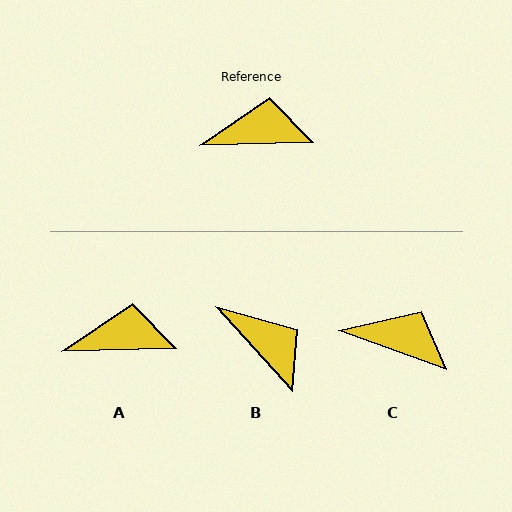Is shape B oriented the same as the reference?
No, it is off by about 50 degrees.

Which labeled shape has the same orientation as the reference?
A.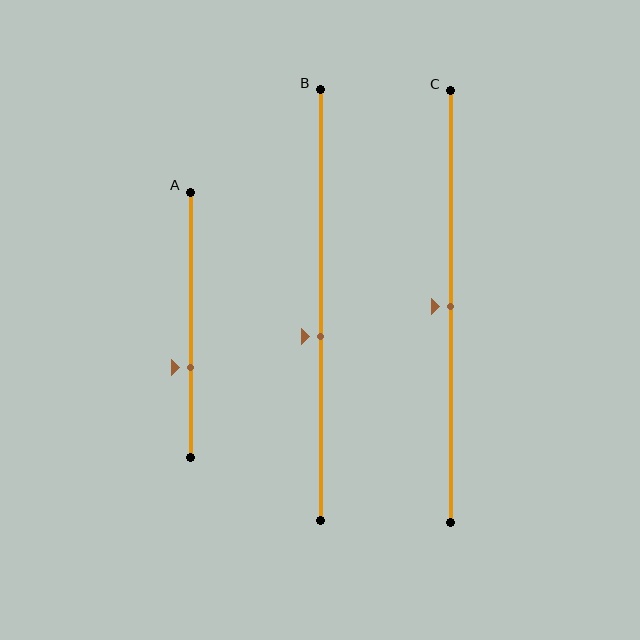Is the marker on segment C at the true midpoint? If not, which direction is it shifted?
Yes, the marker on segment C is at the true midpoint.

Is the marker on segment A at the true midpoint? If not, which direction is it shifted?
No, the marker on segment A is shifted downward by about 16% of the segment length.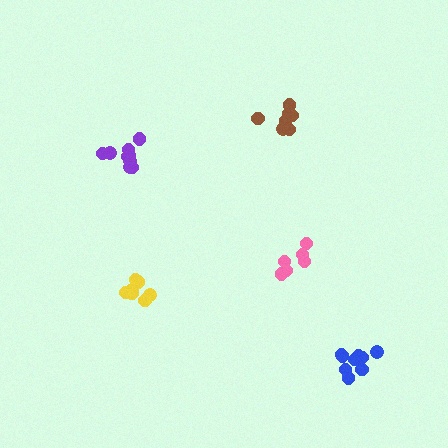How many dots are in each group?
Group 1: 6 dots, Group 2: 10 dots, Group 3: 7 dots, Group 4: 7 dots, Group 5: 9 dots (39 total).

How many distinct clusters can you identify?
There are 5 distinct clusters.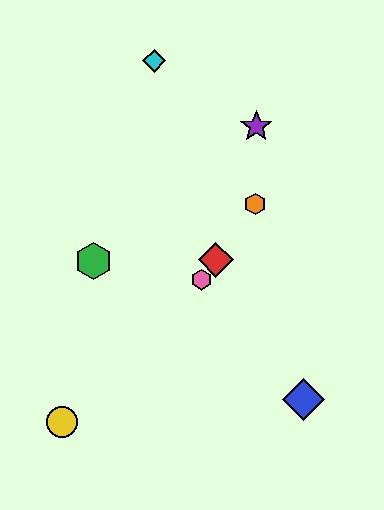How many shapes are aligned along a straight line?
3 shapes (the red diamond, the orange hexagon, the pink hexagon) are aligned along a straight line.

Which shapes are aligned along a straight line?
The red diamond, the orange hexagon, the pink hexagon are aligned along a straight line.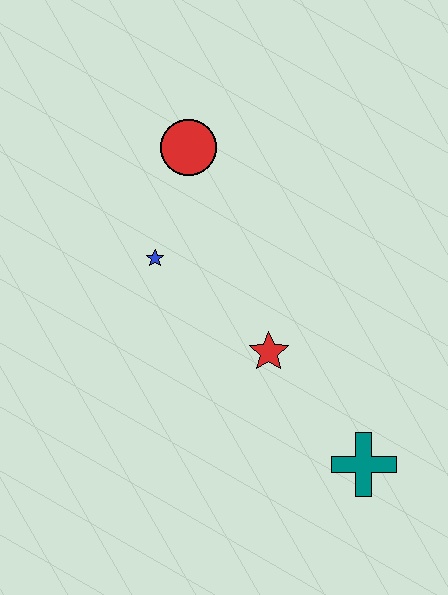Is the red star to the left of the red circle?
No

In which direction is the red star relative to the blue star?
The red star is to the right of the blue star.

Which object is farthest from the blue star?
The teal cross is farthest from the blue star.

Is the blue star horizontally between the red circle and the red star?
No